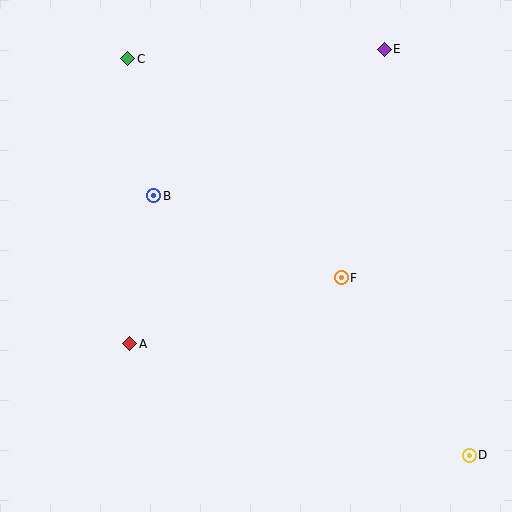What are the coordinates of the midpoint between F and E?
The midpoint between F and E is at (363, 164).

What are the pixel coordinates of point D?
Point D is at (469, 455).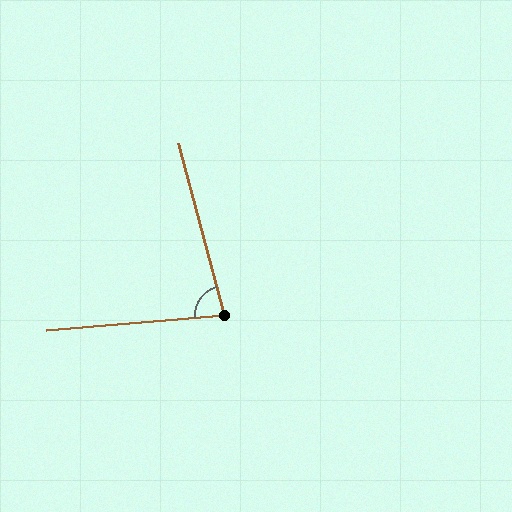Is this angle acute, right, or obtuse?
It is acute.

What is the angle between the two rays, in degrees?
Approximately 80 degrees.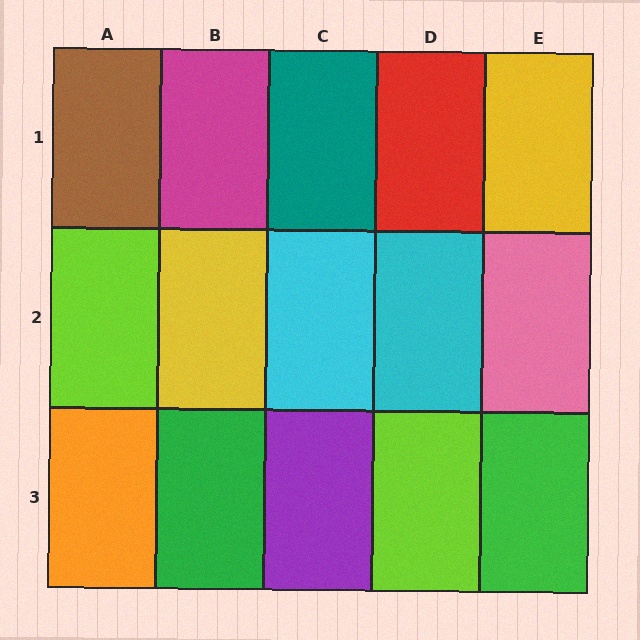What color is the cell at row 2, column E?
Pink.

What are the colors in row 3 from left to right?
Orange, green, purple, lime, green.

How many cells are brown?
1 cell is brown.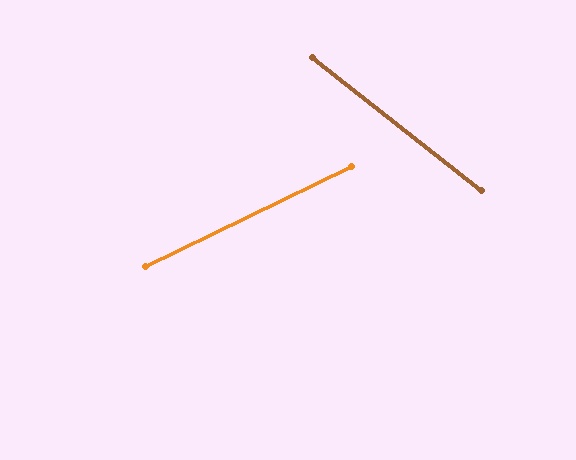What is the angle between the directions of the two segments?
Approximately 64 degrees.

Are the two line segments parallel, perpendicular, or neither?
Neither parallel nor perpendicular — they differ by about 64°.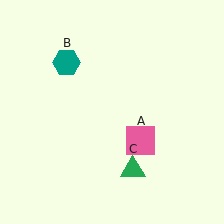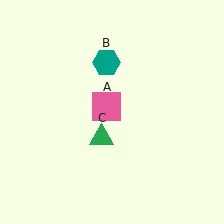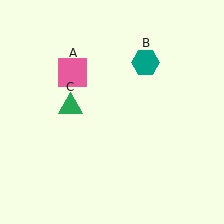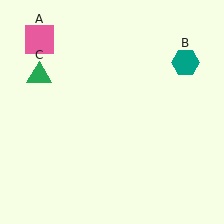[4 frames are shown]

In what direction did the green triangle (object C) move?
The green triangle (object C) moved up and to the left.